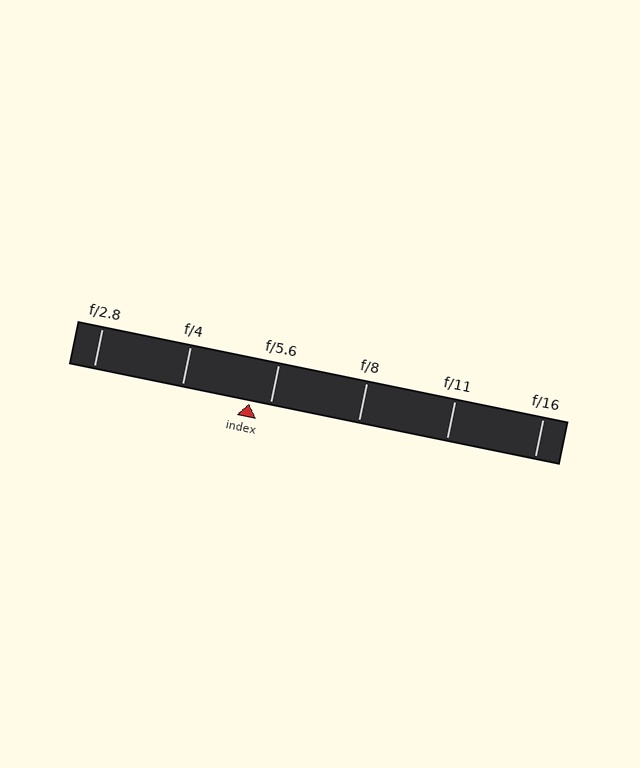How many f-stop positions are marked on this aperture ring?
There are 6 f-stop positions marked.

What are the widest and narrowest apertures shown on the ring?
The widest aperture shown is f/2.8 and the narrowest is f/16.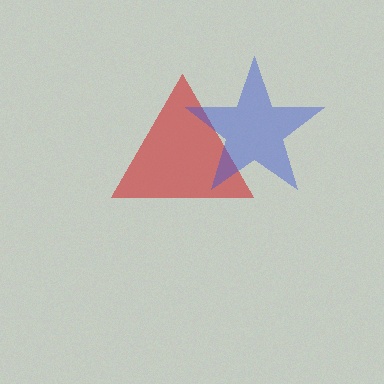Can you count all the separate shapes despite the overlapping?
Yes, there are 2 separate shapes.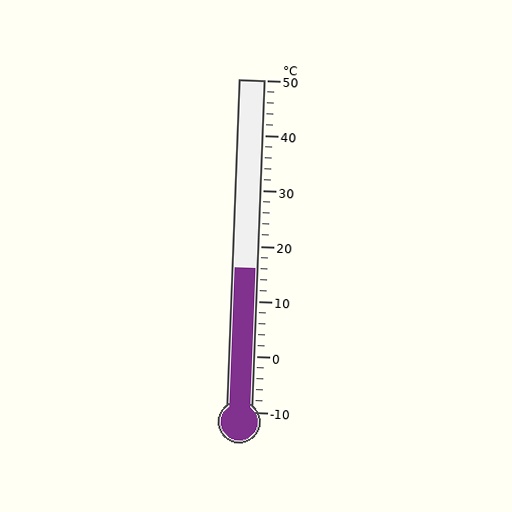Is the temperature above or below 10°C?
The temperature is above 10°C.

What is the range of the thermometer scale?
The thermometer scale ranges from -10°C to 50°C.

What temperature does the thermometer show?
The thermometer shows approximately 16°C.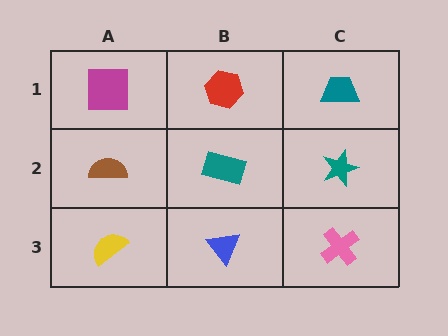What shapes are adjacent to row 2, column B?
A red hexagon (row 1, column B), a blue triangle (row 3, column B), a brown semicircle (row 2, column A), a teal star (row 2, column C).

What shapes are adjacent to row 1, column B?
A teal rectangle (row 2, column B), a magenta square (row 1, column A), a teal trapezoid (row 1, column C).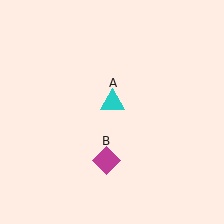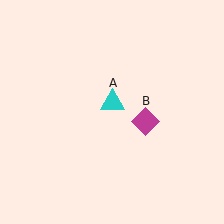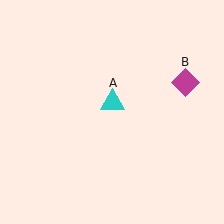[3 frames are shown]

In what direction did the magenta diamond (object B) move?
The magenta diamond (object B) moved up and to the right.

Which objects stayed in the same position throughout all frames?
Cyan triangle (object A) remained stationary.